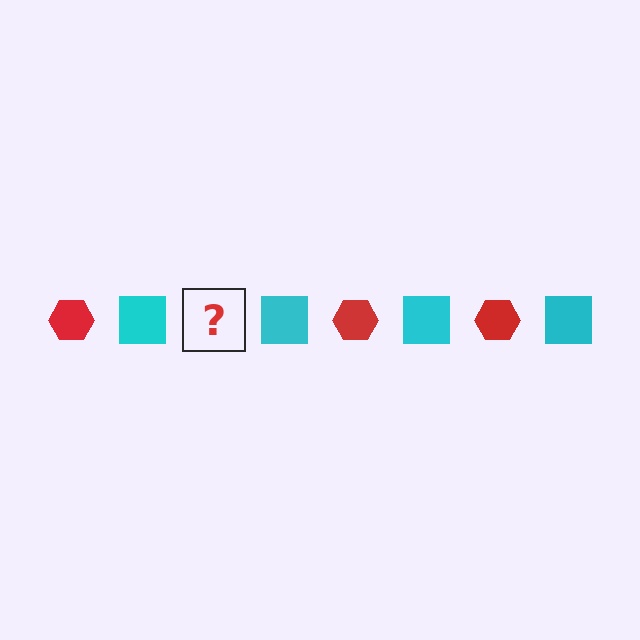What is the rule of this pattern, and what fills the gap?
The rule is that the pattern alternates between red hexagon and cyan square. The gap should be filled with a red hexagon.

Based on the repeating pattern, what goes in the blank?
The blank should be a red hexagon.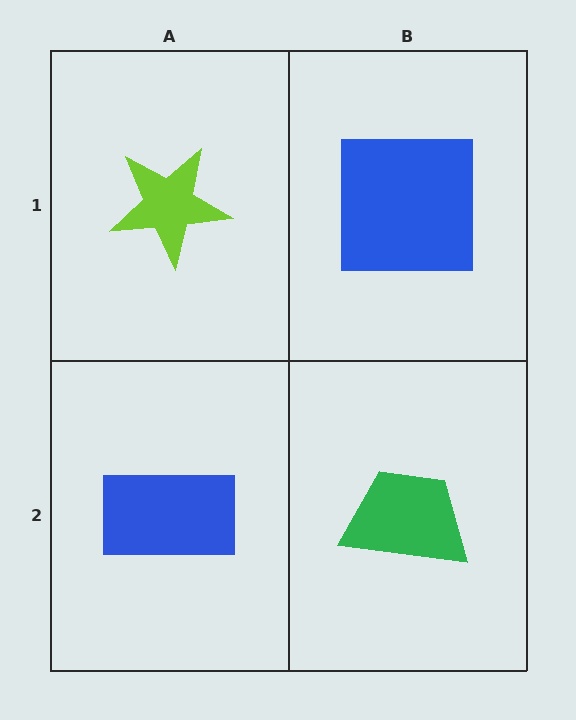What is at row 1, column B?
A blue square.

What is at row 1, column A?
A lime star.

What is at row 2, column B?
A green trapezoid.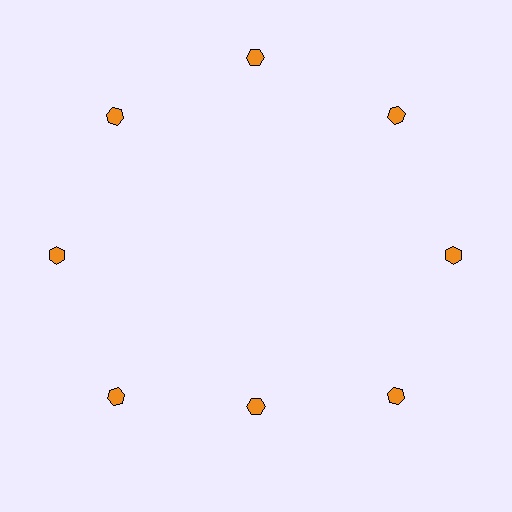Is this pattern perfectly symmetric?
No. The 8 orange hexagons are arranged in a ring, but one element near the 6 o'clock position is pulled inward toward the center, breaking the 8-fold rotational symmetry.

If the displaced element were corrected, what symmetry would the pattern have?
It would have 8-fold rotational symmetry — the pattern would map onto itself every 45 degrees.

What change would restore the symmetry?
The symmetry would be restored by moving it outward, back onto the ring so that all 8 hexagons sit at equal angles and equal distance from the center.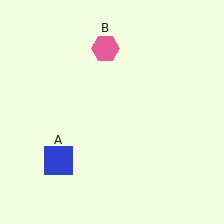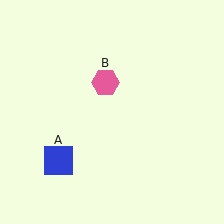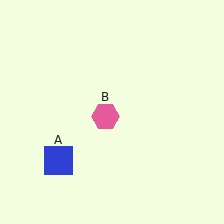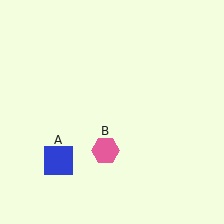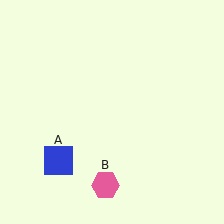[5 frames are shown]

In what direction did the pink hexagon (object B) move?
The pink hexagon (object B) moved down.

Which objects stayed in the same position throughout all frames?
Blue square (object A) remained stationary.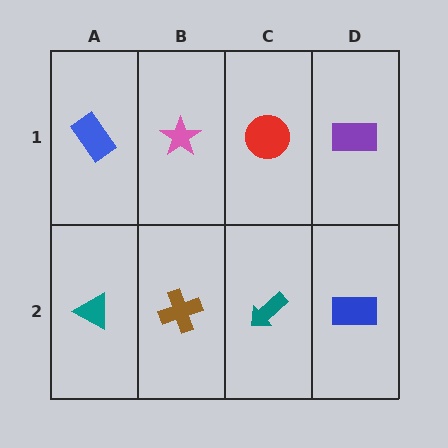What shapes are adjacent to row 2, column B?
A pink star (row 1, column B), a teal triangle (row 2, column A), a teal arrow (row 2, column C).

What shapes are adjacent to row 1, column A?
A teal triangle (row 2, column A), a pink star (row 1, column B).